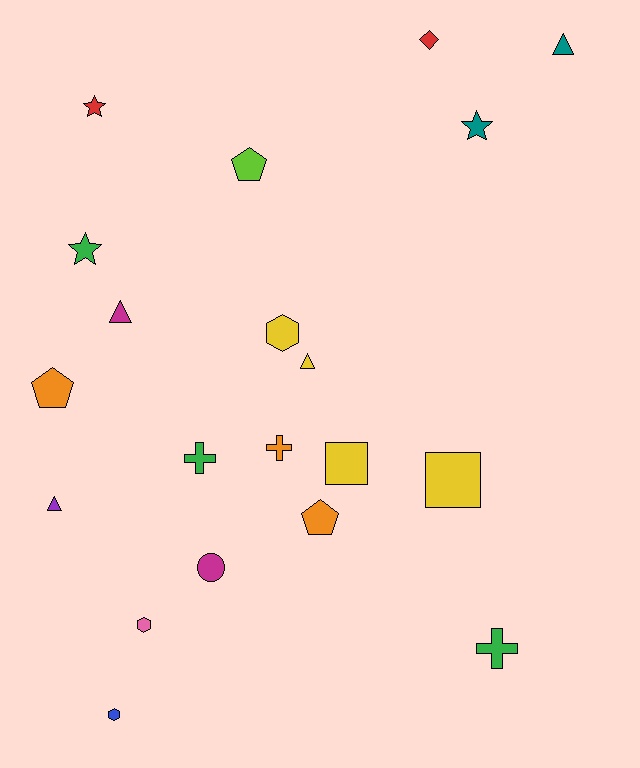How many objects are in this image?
There are 20 objects.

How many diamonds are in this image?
There is 1 diamond.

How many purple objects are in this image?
There is 1 purple object.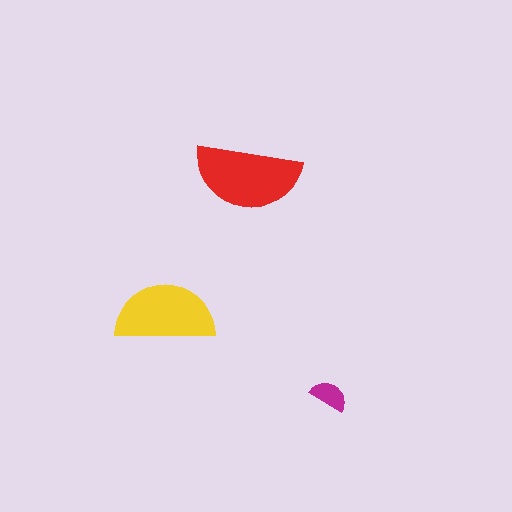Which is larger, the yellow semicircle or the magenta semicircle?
The yellow one.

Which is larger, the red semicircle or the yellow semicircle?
The red one.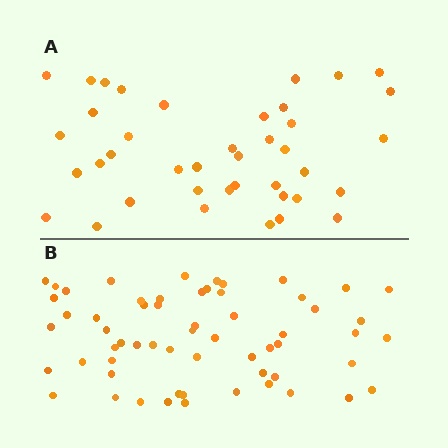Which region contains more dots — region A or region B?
Region B (the bottom region) has more dots.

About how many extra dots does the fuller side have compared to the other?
Region B has approximately 20 more dots than region A.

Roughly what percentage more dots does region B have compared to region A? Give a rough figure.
About 50% more.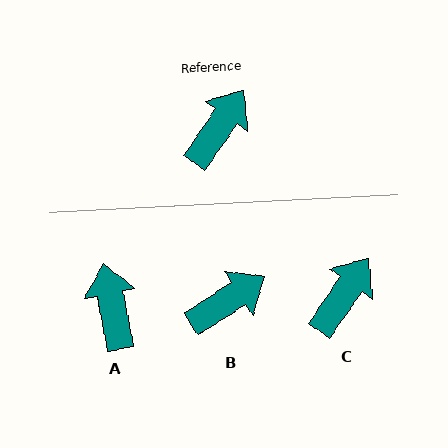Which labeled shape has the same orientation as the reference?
C.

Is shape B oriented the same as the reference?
No, it is off by about 22 degrees.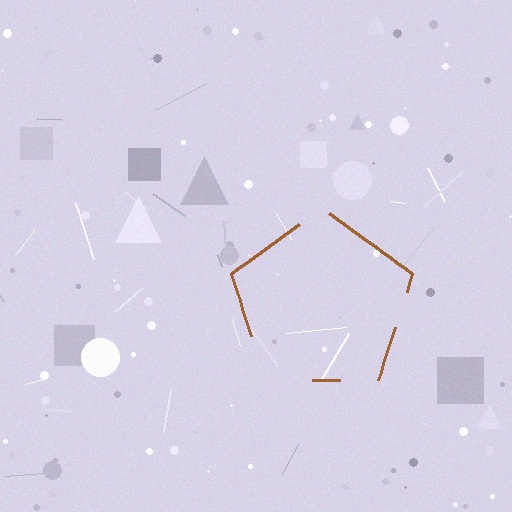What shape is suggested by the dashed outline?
The dashed outline suggests a pentagon.